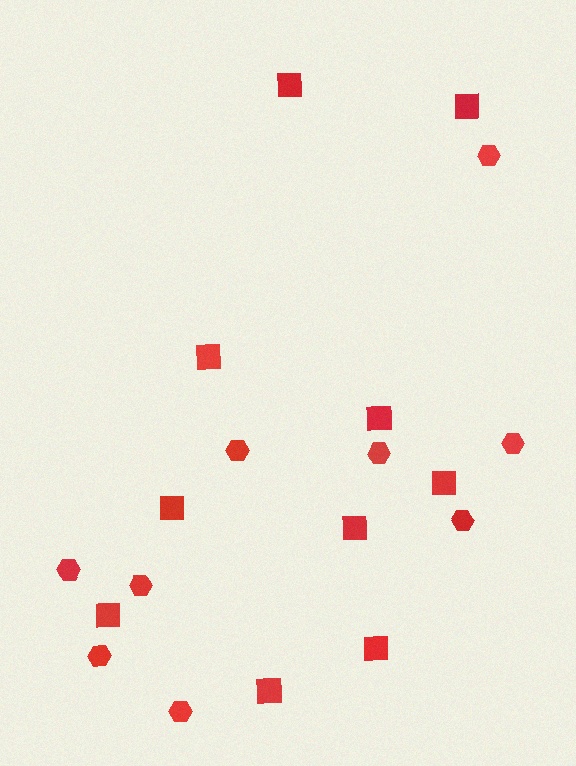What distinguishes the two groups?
There are 2 groups: one group of squares (10) and one group of hexagons (9).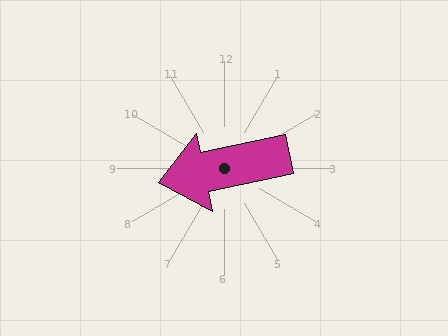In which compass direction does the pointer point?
West.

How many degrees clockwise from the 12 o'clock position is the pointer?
Approximately 258 degrees.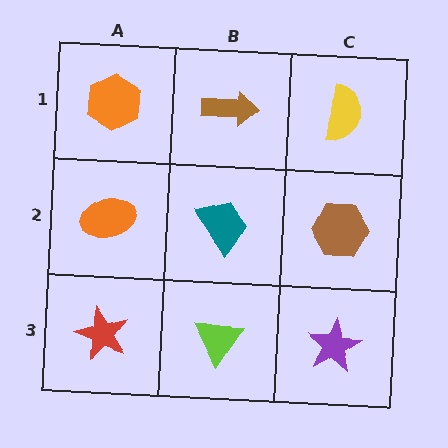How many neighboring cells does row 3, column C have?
2.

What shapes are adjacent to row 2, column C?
A yellow semicircle (row 1, column C), a purple star (row 3, column C), a teal trapezoid (row 2, column B).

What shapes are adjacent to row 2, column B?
A brown arrow (row 1, column B), a lime triangle (row 3, column B), an orange ellipse (row 2, column A), a brown hexagon (row 2, column C).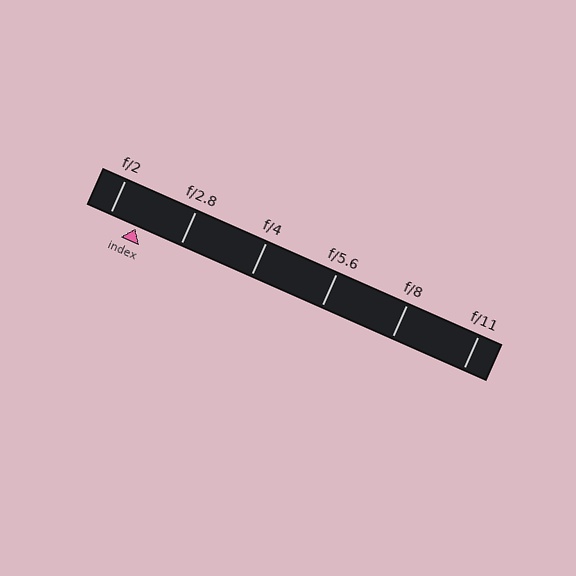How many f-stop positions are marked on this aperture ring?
There are 6 f-stop positions marked.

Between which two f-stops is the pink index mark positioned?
The index mark is between f/2 and f/2.8.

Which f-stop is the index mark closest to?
The index mark is closest to f/2.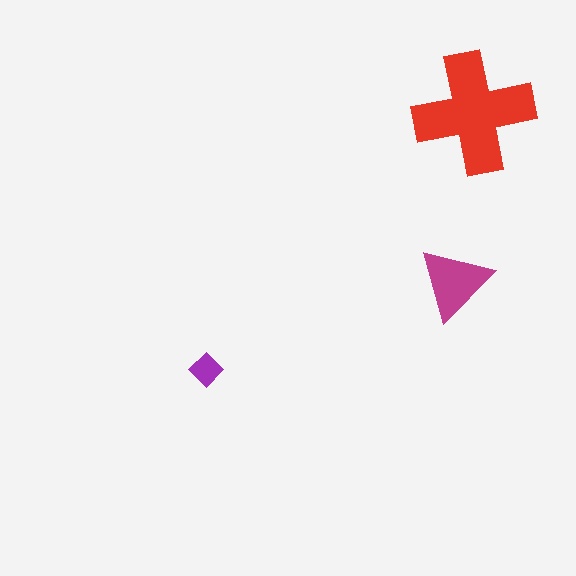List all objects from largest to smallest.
The red cross, the magenta triangle, the purple diamond.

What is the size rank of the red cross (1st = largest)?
1st.